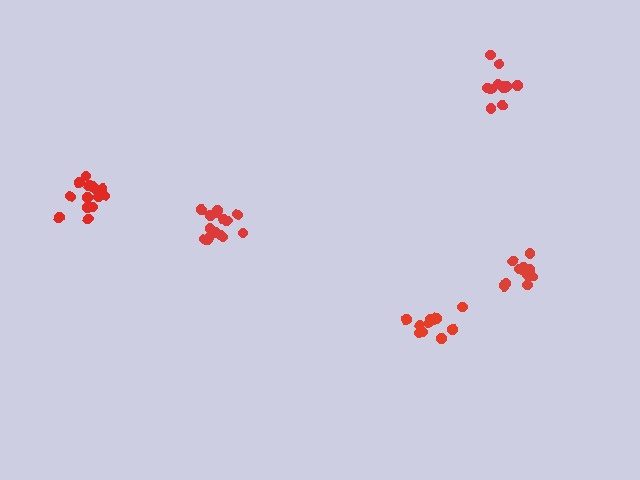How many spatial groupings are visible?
There are 5 spatial groupings.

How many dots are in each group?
Group 1: 12 dots, Group 2: 15 dots, Group 3: 14 dots, Group 4: 13 dots, Group 5: 11 dots (65 total).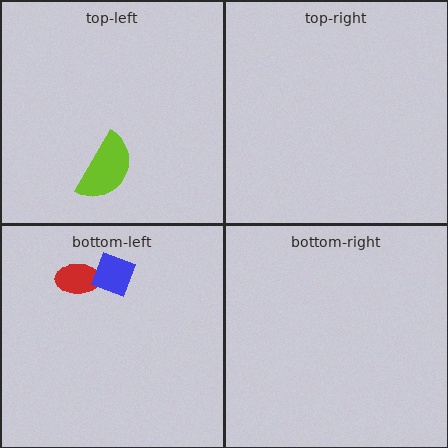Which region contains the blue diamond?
The bottom-left region.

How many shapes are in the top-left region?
1.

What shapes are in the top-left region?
The lime semicircle.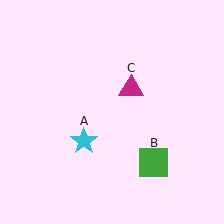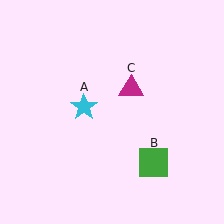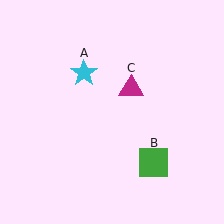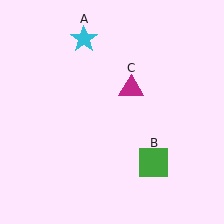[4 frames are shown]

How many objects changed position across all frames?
1 object changed position: cyan star (object A).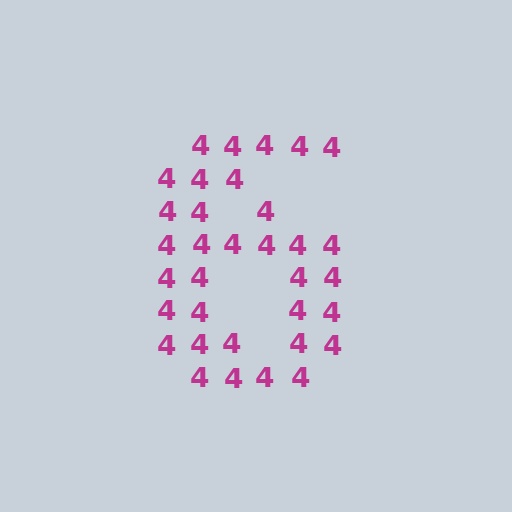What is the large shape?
The large shape is the digit 6.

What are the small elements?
The small elements are digit 4's.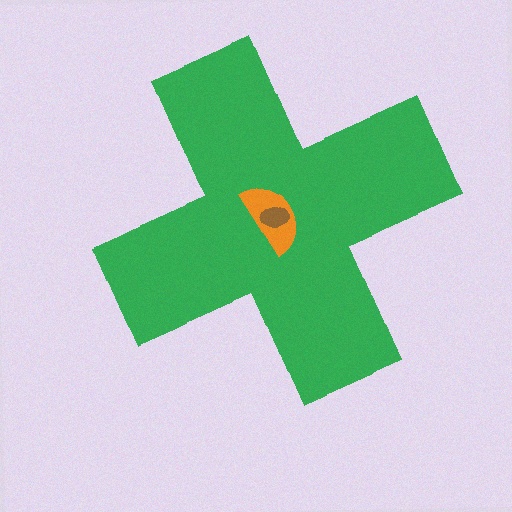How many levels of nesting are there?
3.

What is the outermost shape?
The green cross.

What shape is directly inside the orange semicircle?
The brown ellipse.